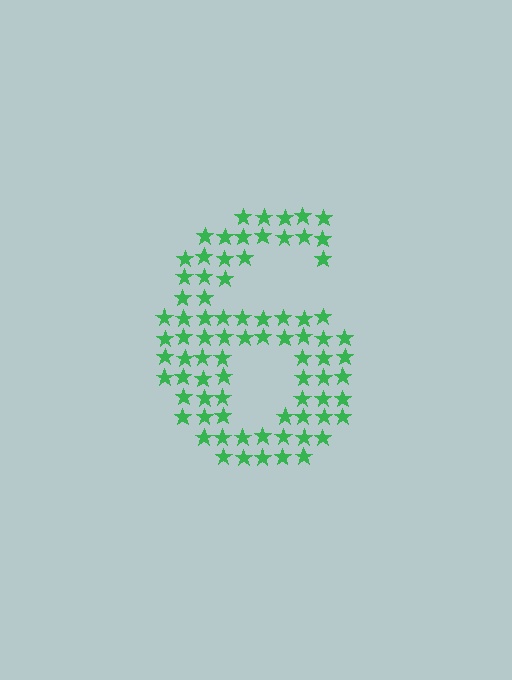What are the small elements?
The small elements are stars.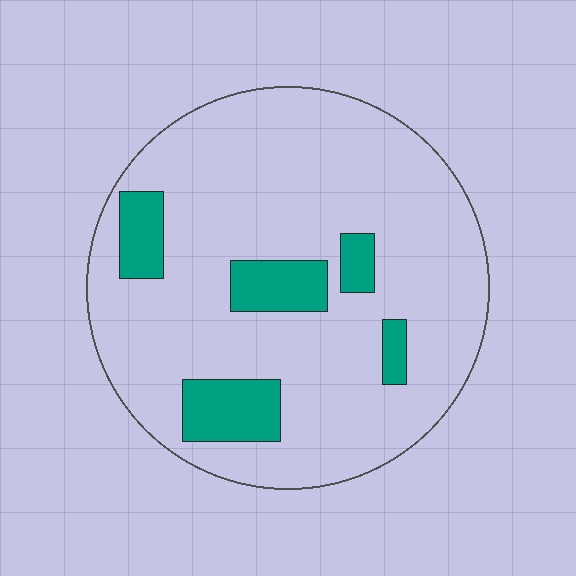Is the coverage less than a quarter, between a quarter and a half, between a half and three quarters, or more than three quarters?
Less than a quarter.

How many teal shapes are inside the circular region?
5.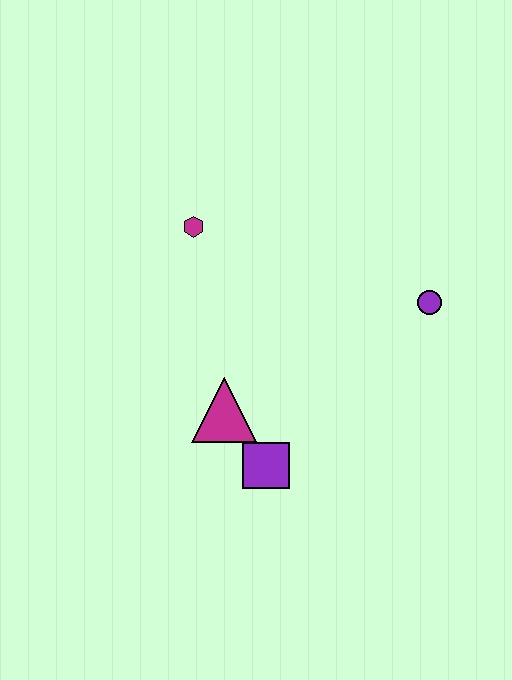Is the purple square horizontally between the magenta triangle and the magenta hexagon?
No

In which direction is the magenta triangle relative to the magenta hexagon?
The magenta triangle is below the magenta hexagon.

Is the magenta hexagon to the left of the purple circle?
Yes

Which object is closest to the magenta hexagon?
The magenta triangle is closest to the magenta hexagon.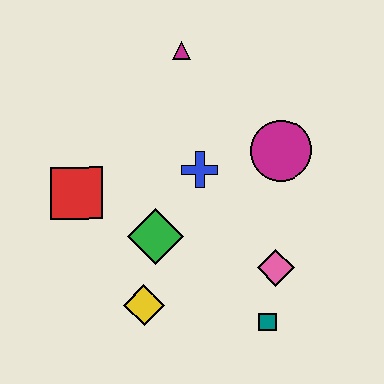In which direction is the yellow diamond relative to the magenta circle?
The yellow diamond is below the magenta circle.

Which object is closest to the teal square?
The pink diamond is closest to the teal square.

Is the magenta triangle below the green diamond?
No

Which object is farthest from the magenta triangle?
The teal square is farthest from the magenta triangle.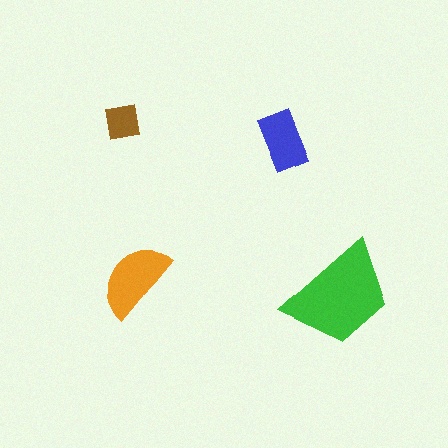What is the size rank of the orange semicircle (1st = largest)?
2nd.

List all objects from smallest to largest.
The brown square, the blue rectangle, the orange semicircle, the green trapezoid.